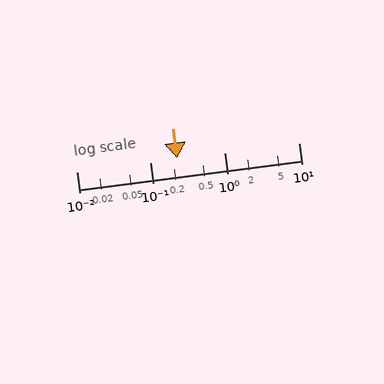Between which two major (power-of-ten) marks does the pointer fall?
The pointer is between 0.1 and 1.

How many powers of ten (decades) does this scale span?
The scale spans 3 decades, from 0.01 to 10.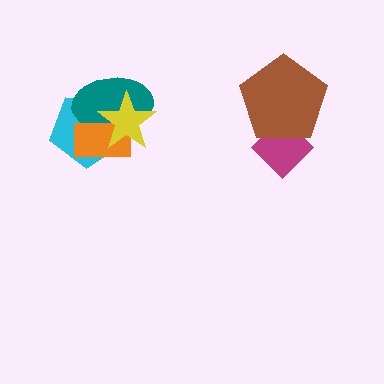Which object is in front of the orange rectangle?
The yellow star is in front of the orange rectangle.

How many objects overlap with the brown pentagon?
1 object overlaps with the brown pentagon.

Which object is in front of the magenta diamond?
The brown pentagon is in front of the magenta diamond.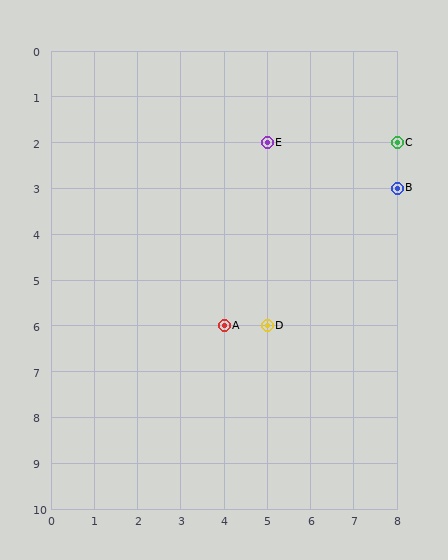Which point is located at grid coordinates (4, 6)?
Point A is at (4, 6).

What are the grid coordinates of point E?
Point E is at grid coordinates (5, 2).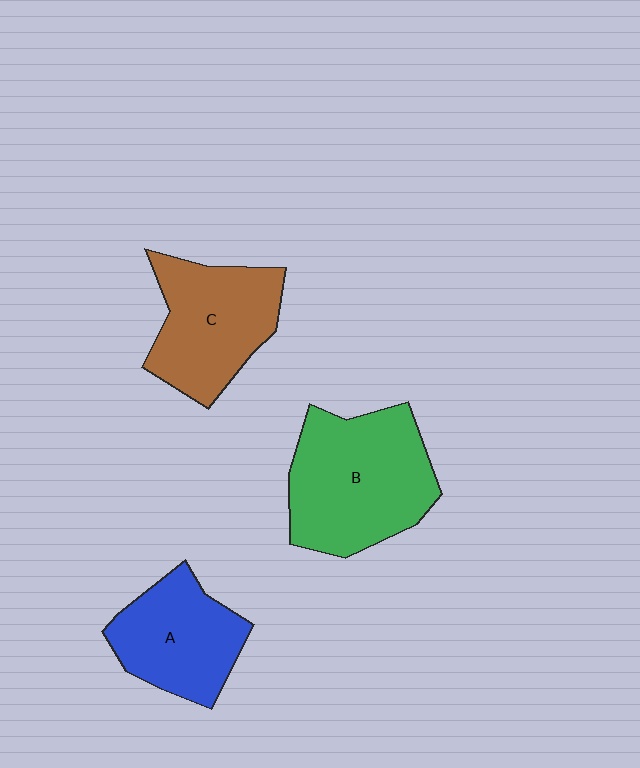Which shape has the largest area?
Shape B (green).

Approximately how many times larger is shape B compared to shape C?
Approximately 1.3 times.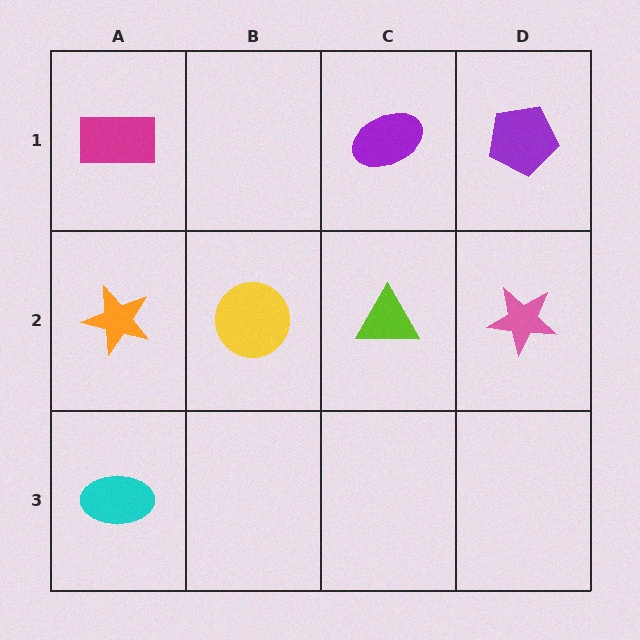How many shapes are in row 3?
1 shape.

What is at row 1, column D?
A purple pentagon.